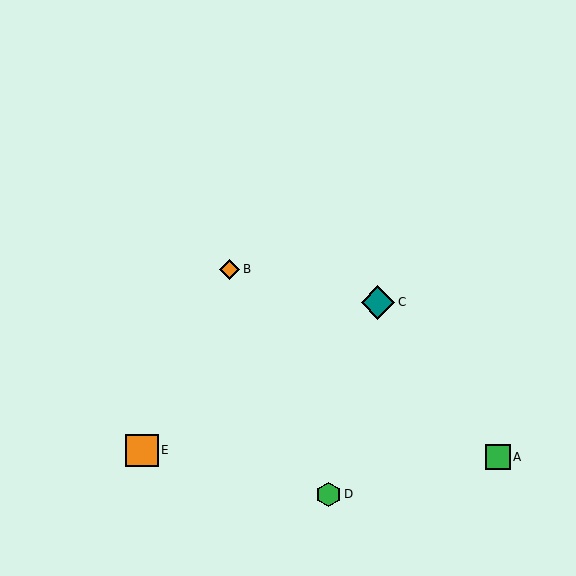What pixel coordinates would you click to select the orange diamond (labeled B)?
Click at (230, 269) to select the orange diamond B.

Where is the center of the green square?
The center of the green square is at (498, 457).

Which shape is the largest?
The teal diamond (labeled C) is the largest.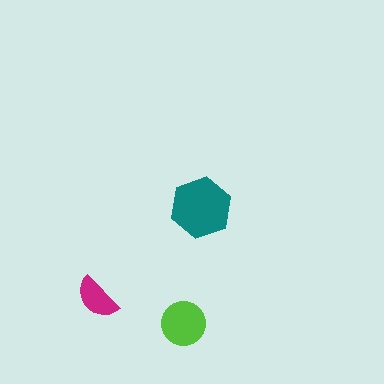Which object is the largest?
The teal hexagon.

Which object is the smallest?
The magenta semicircle.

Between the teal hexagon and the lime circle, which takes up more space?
The teal hexagon.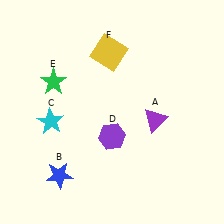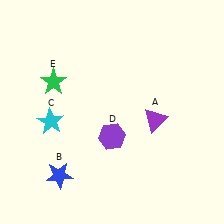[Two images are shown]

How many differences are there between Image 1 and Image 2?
There is 1 difference between the two images.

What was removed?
The yellow square (F) was removed in Image 2.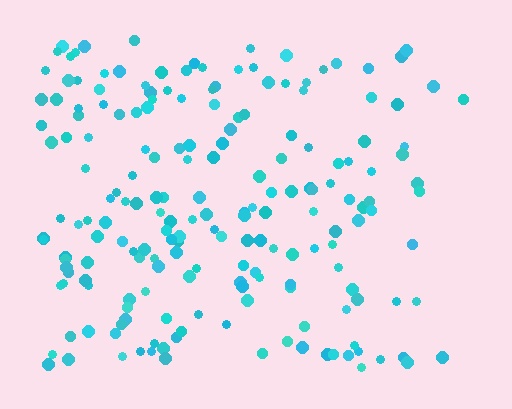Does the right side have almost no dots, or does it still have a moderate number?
Still a moderate number, just noticeably fewer than the left.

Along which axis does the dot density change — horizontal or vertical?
Horizontal.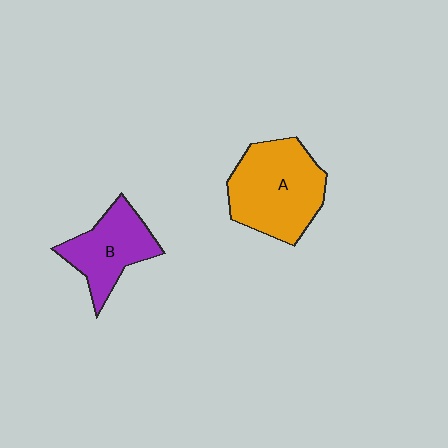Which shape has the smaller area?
Shape B (purple).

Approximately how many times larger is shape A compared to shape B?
Approximately 1.4 times.